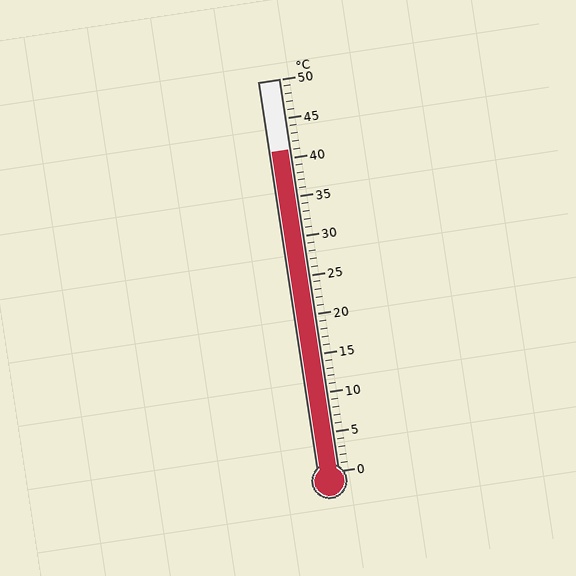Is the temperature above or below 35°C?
The temperature is above 35°C.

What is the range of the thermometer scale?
The thermometer scale ranges from 0°C to 50°C.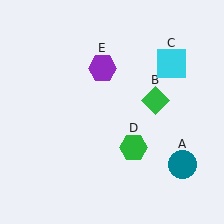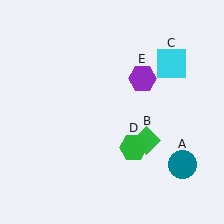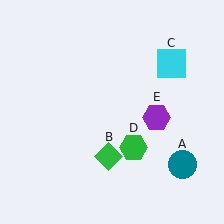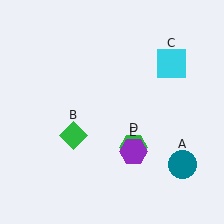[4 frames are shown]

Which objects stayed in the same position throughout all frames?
Teal circle (object A) and cyan square (object C) and green hexagon (object D) remained stationary.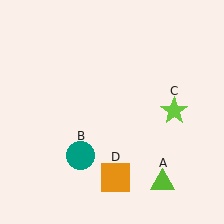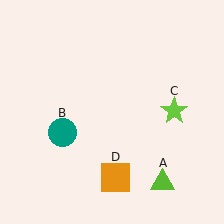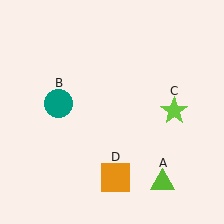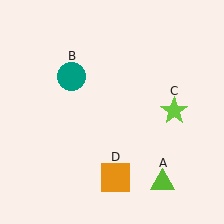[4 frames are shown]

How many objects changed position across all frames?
1 object changed position: teal circle (object B).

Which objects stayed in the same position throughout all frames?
Lime triangle (object A) and lime star (object C) and orange square (object D) remained stationary.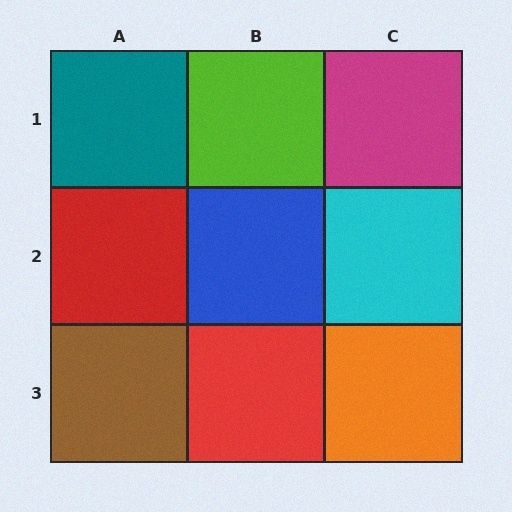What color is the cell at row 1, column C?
Magenta.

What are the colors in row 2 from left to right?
Red, blue, cyan.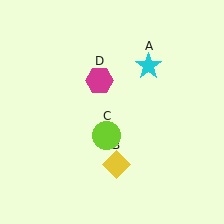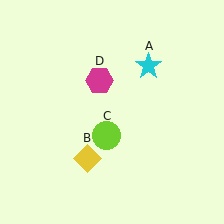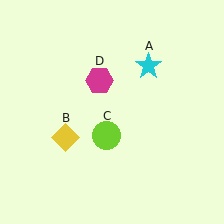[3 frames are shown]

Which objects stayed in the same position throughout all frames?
Cyan star (object A) and lime circle (object C) and magenta hexagon (object D) remained stationary.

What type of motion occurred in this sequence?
The yellow diamond (object B) rotated clockwise around the center of the scene.